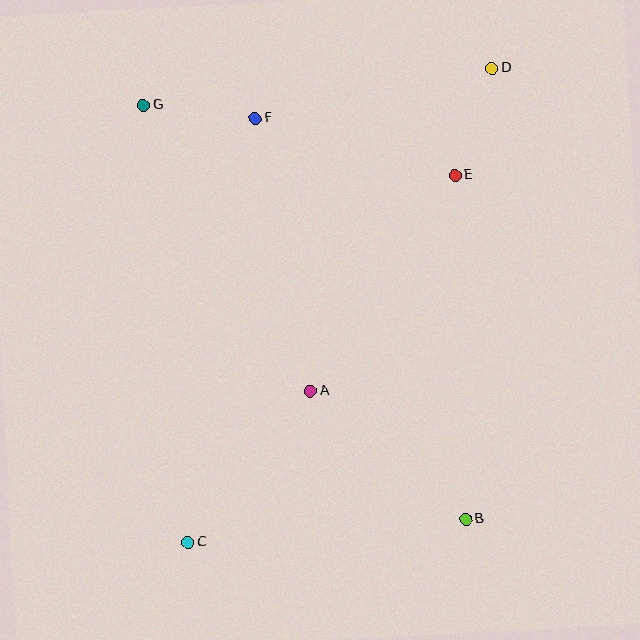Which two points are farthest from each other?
Points C and D are farthest from each other.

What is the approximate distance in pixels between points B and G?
The distance between B and G is approximately 525 pixels.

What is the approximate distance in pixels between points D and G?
The distance between D and G is approximately 351 pixels.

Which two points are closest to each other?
Points F and G are closest to each other.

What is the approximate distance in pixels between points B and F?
The distance between B and F is approximately 453 pixels.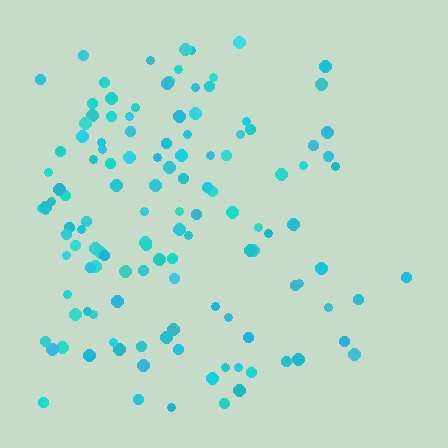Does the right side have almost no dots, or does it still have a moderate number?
Still a moderate number, just noticeably fewer than the left.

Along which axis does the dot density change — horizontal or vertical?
Horizontal.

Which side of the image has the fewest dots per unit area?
The right.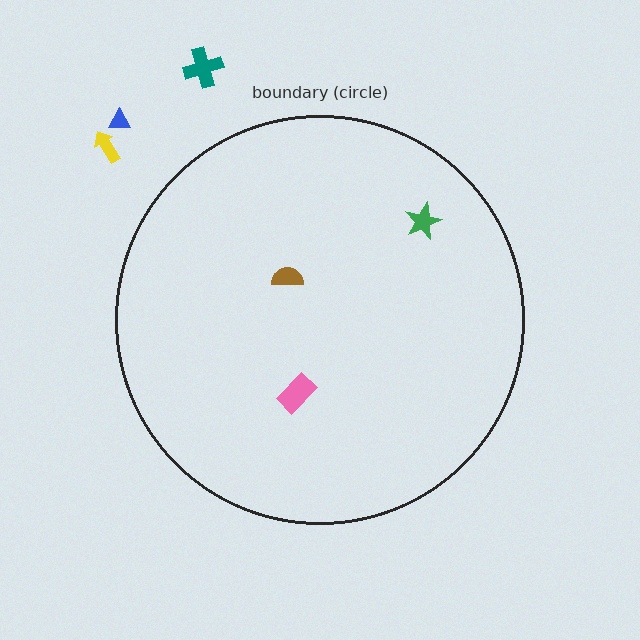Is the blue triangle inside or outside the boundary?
Outside.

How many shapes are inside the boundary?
3 inside, 3 outside.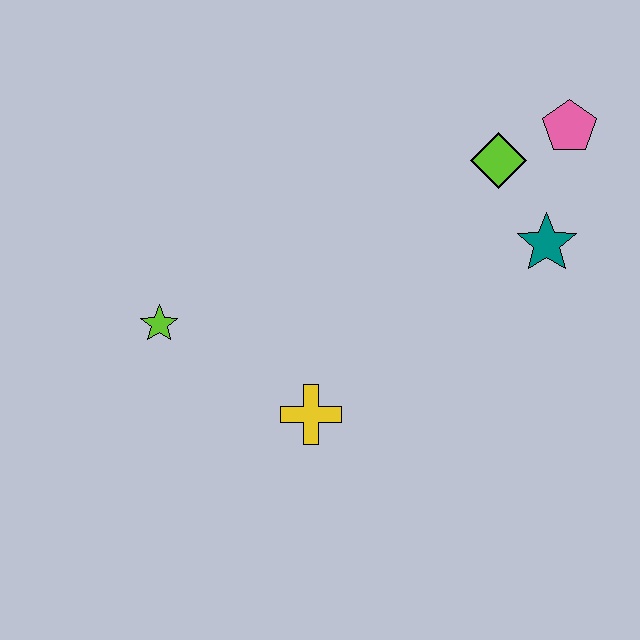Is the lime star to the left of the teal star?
Yes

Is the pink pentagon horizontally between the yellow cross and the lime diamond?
No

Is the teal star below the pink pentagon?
Yes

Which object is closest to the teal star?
The lime diamond is closest to the teal star.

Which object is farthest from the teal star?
The lime star is farthest from the teal star.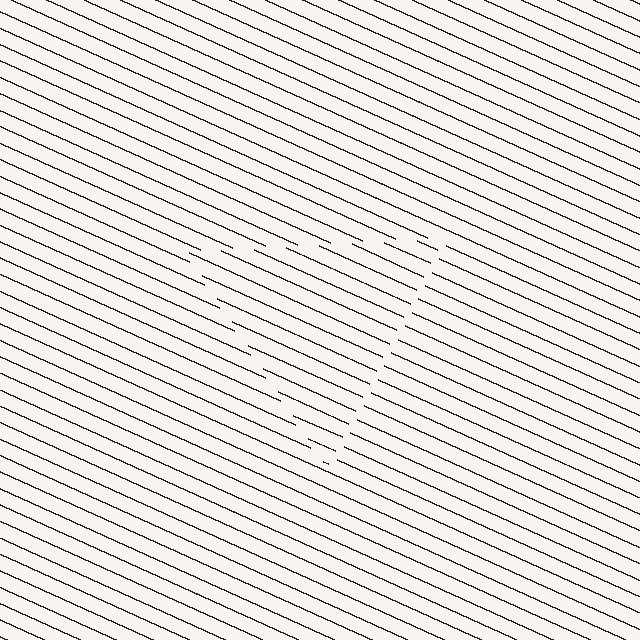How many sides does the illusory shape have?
3 sides — the line-ends trace a triangle.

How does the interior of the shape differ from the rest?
The interior of the shape contains the same grating, shifted by half a period — the contour is defined by the phase discontinuity where line-ends from the inner and outer gratings abut.